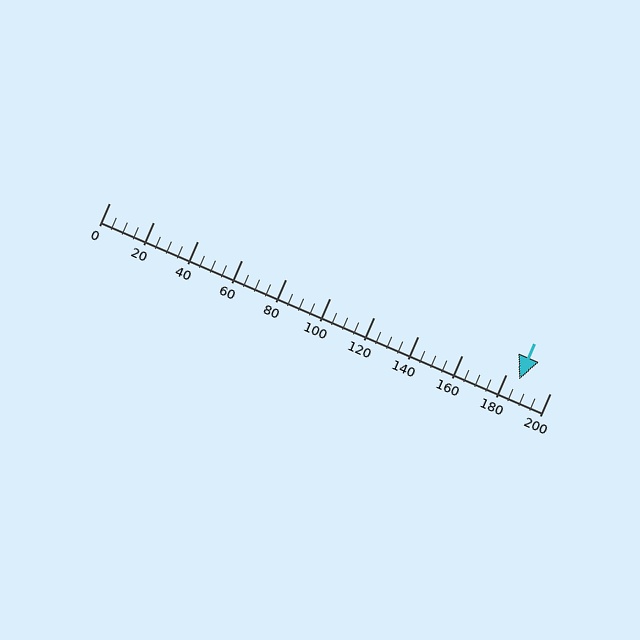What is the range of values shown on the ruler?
The ruler shows values from 0 to 200.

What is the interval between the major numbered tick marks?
The major tick marks are spaced 20 units apart.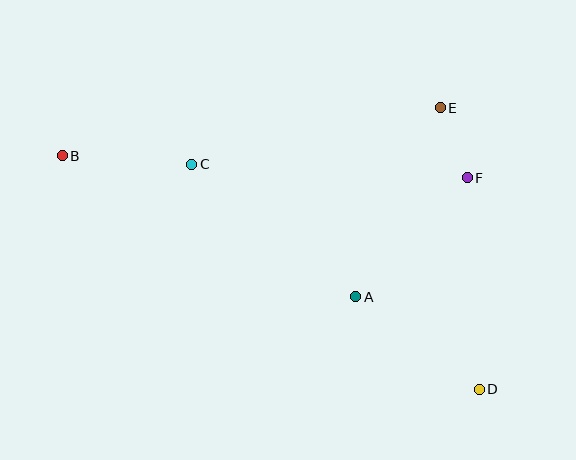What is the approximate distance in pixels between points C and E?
The distance between C and E is approximately 255 pixels.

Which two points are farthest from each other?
Points B and D are farthest from each other.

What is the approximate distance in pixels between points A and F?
The distance between A and F is approximately 163 pixels.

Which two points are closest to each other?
Points E and F are closest to each other.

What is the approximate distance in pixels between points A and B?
The distance between A and B is approximately 326 pixels.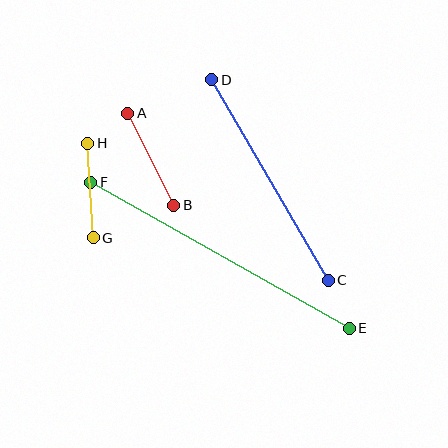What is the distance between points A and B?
The distance is approximately 103 pixels.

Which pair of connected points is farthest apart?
Points E and F are farthest apart.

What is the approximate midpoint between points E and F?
The midpoint is at approximately (220, 255) pixels.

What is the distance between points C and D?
The distance is approximately 232 pixels.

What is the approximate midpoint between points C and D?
The midpoint is at approximately (270, 180) pixels.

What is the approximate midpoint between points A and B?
The midpoint is at approximately (151, 159) pixels.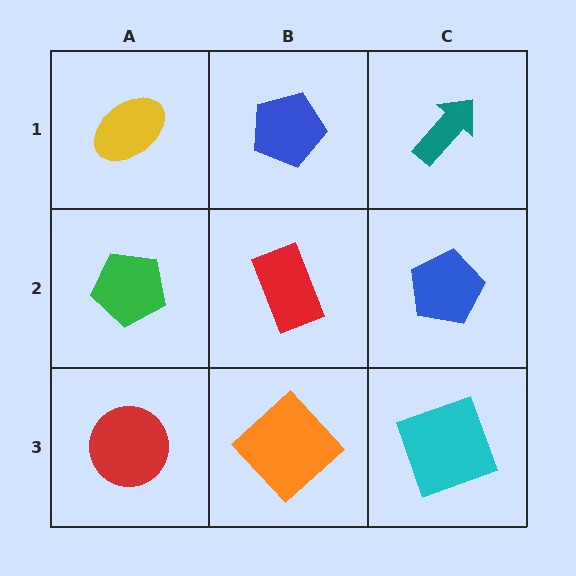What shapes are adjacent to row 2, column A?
A yellow ellipse (row 1, column A), a red circle (row 3, column A), a red rectangle (row 2, column B).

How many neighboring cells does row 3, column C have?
2.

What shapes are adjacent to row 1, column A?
A green pentagon (row 2, column A), a blue pentagon (row 1, column B).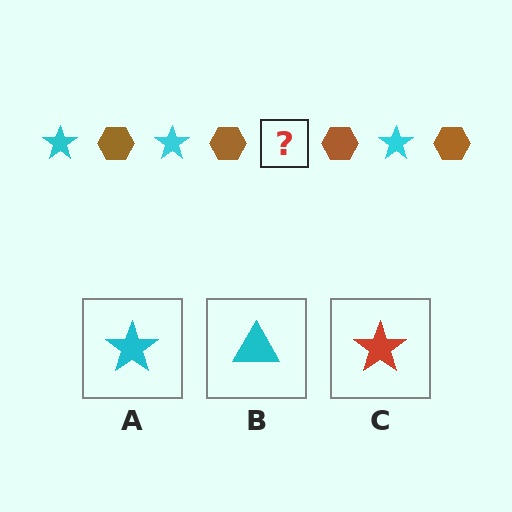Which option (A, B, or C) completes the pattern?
A.